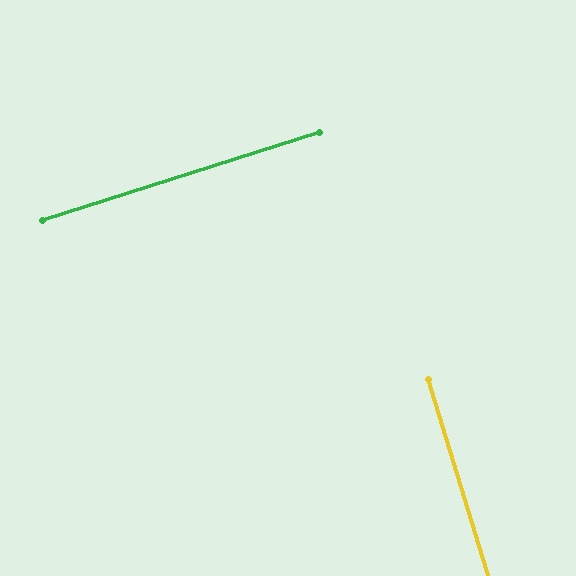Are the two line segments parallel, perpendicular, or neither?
Perpendicular — they meet at approximately 89°.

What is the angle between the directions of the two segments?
Approximately 89 degrees.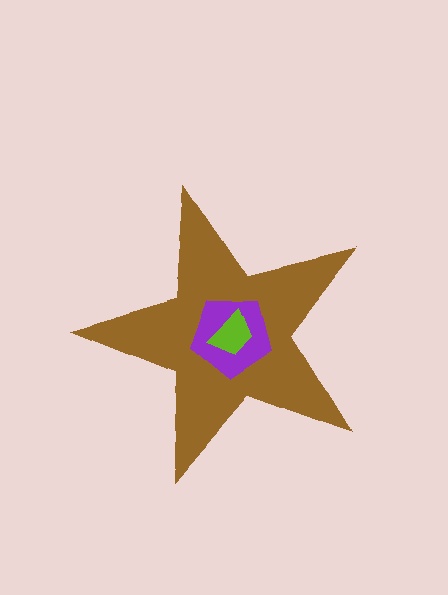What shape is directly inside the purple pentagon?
The lime trapezoid.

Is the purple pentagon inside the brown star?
Yes.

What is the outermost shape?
The brown star.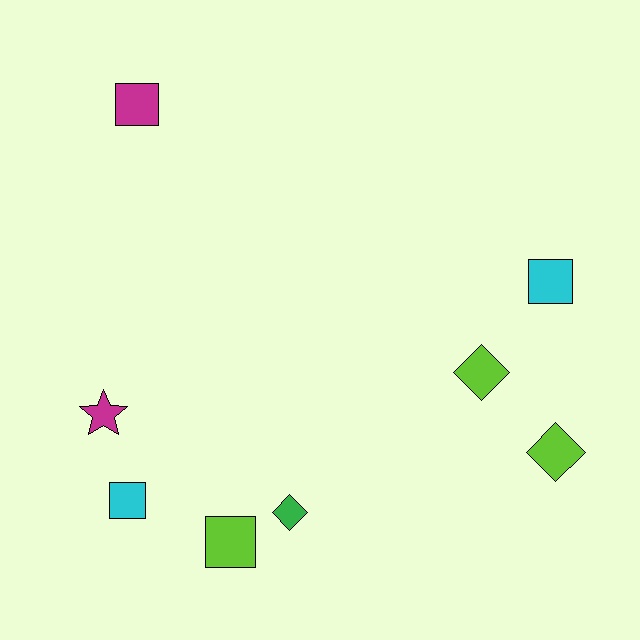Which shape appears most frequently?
Square, with 4 objects.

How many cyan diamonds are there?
There are no cyan diamonds.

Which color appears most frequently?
Lime, with 3 objects.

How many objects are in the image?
There are 8 objects.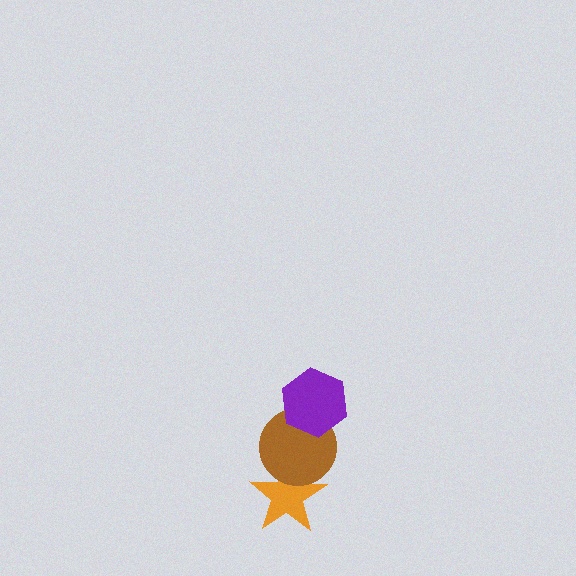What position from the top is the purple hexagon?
The purple hexagon is 1st from the top.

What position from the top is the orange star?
The orange star is 3rd from the top.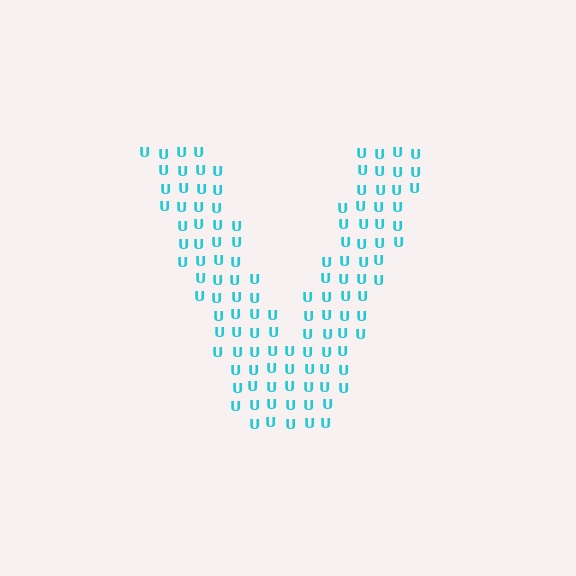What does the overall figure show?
The overall figure shows the letter V.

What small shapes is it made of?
It is made of small letter U's.